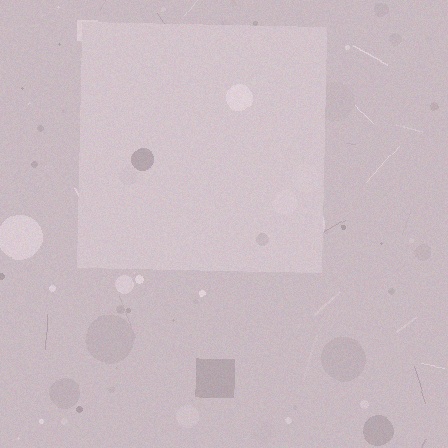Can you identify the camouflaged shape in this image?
The camouflaged shape is a square.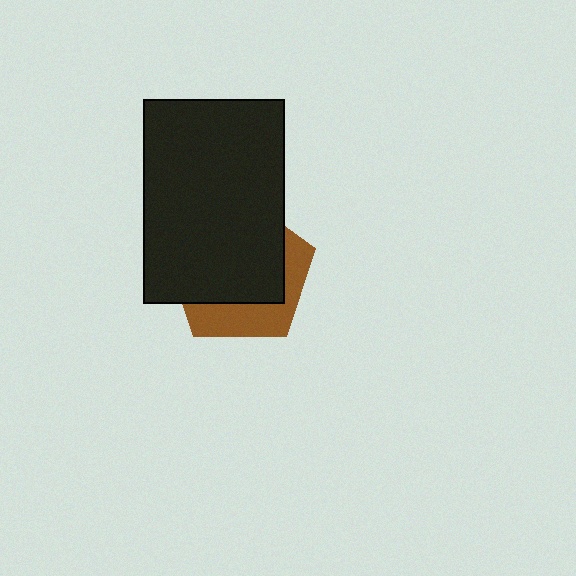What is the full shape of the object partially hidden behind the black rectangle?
The partially hidden object is a brown pentagon.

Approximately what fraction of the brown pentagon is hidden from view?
Roughly 66% of the brown pentagon is hidden behind the black rectangle.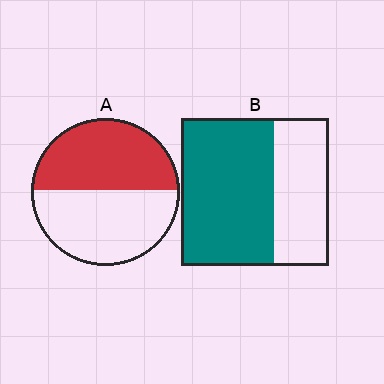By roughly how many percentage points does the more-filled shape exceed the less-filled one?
By roughly 15 percentage points (B over A).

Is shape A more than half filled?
Roughly half.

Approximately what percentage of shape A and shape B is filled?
A is approximately 50% and B is approximately 65%.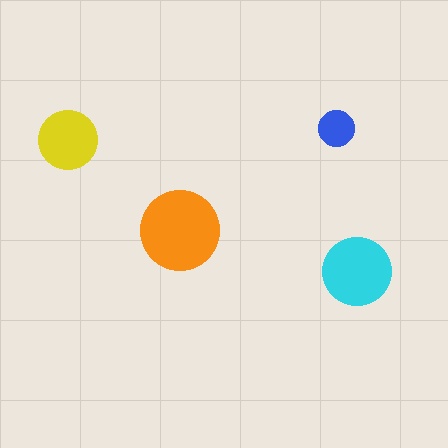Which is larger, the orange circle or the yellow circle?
The orange one.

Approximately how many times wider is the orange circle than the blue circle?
About 2 times wider.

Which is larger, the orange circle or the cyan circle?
The orange one.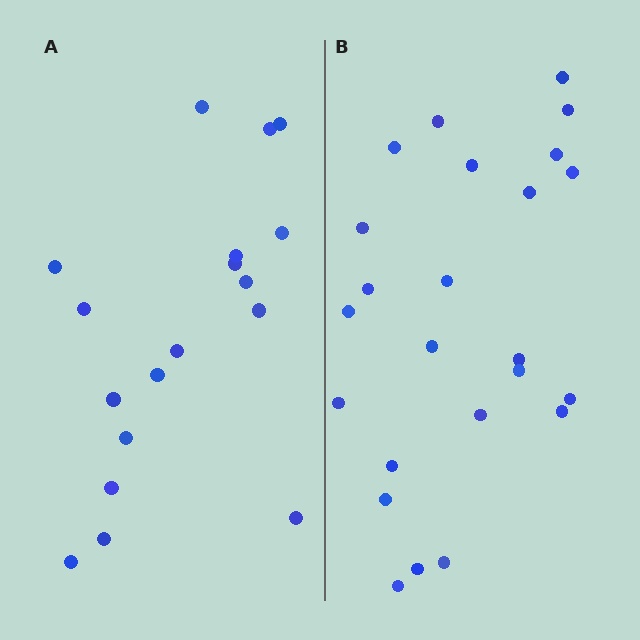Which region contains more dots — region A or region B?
Region B (the right region) has more dots.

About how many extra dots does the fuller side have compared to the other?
Region B has about 6 more dots than region A.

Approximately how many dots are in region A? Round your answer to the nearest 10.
About 20 dots. (The exact count is 18, which rounds to 20.)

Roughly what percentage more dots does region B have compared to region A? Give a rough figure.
About 35% more.